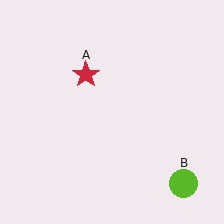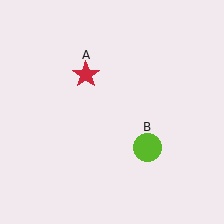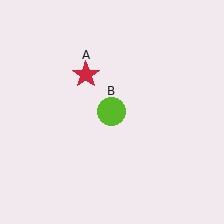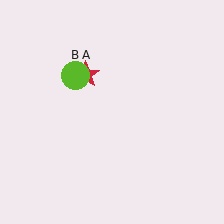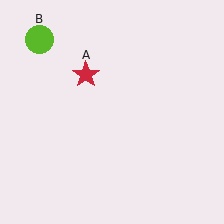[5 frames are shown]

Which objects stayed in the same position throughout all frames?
Red star (object A) remained stationary.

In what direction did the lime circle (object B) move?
The lime circle (object B) moved up and to the left.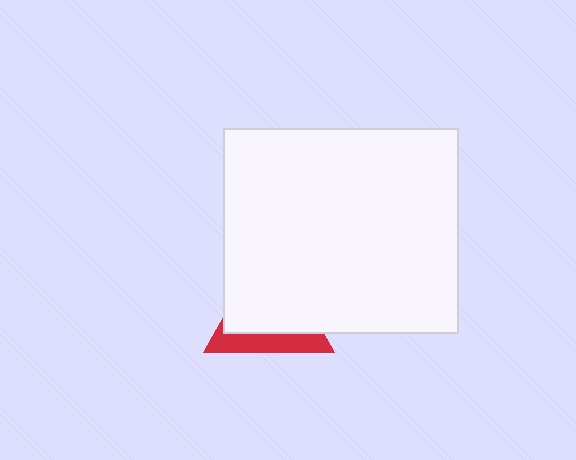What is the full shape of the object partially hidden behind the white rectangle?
The partially hidden object is a red triangle.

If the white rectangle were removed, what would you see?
You would see the complete red triangle.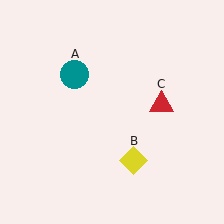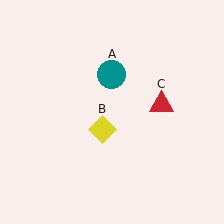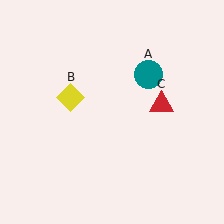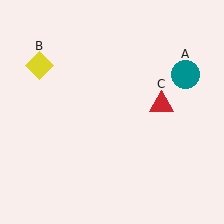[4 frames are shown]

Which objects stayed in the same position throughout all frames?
Red triangle (object C) remained stationary.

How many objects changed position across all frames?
2 objects changed position: teal circle (object A), yellow diamond (object B).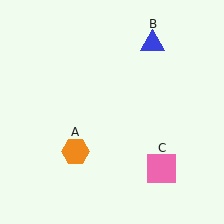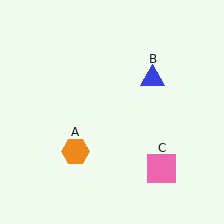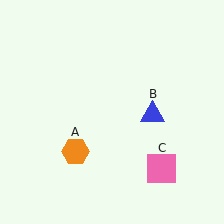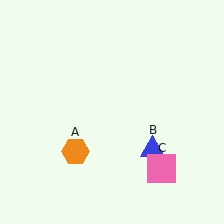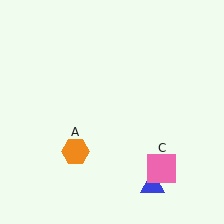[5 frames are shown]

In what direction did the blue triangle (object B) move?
The blue triangle (object B) moved down.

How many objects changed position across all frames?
1 object changed position: blue triangle (object B).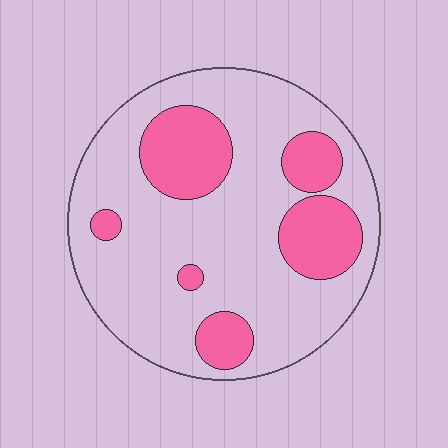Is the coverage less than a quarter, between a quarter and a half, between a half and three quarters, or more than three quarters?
Between a quarter and a half.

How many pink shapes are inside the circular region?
6.